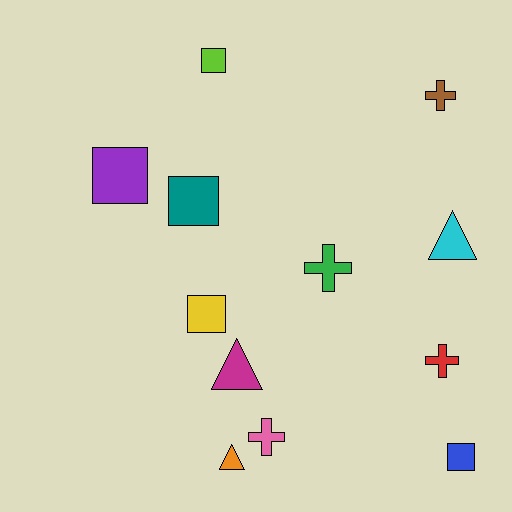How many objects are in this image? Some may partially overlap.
There are 12 objects.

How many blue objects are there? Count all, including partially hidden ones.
There is 1 blue object.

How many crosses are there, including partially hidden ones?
There are 4 crosses.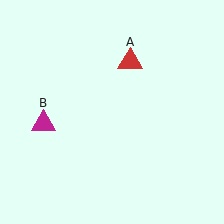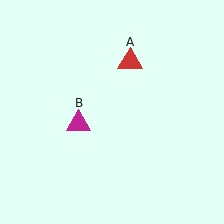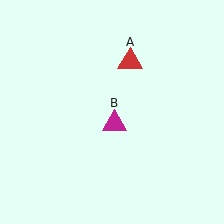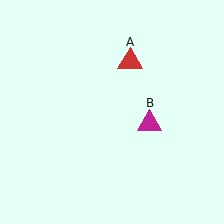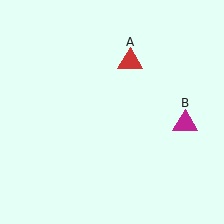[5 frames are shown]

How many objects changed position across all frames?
1 object changed position: magenta triangle (object B).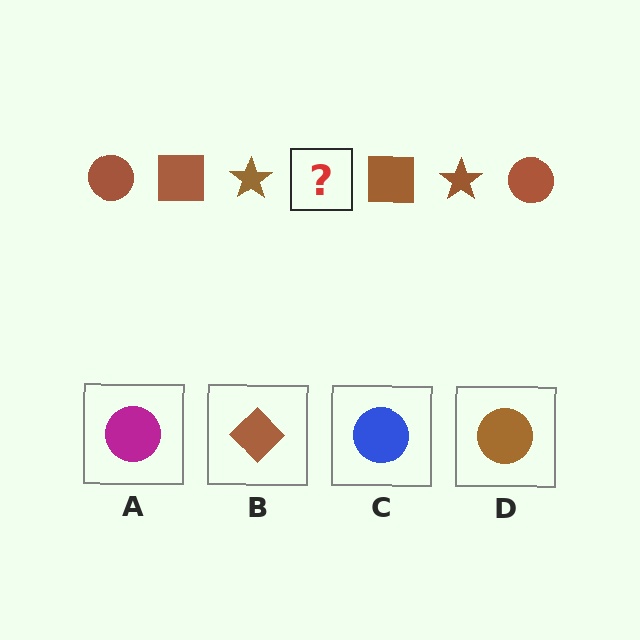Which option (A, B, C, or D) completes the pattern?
D.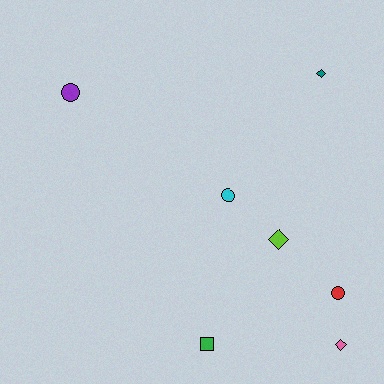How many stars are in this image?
There are no stars.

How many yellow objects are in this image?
There are no yellow objects.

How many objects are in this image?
There are 7 objects.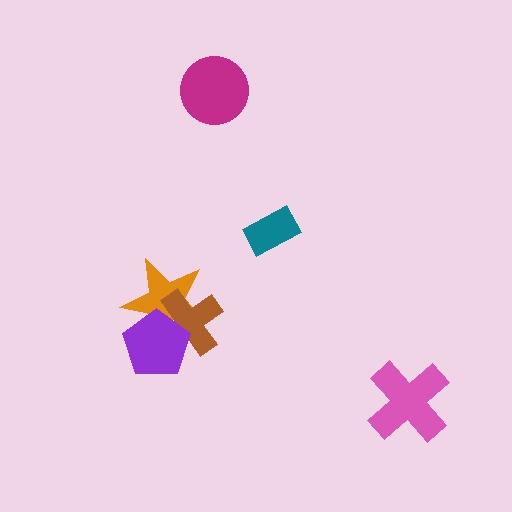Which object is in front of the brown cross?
The purple pentagon is in front of the brown cross.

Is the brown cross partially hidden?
Yes, it is partially covered by another shape.